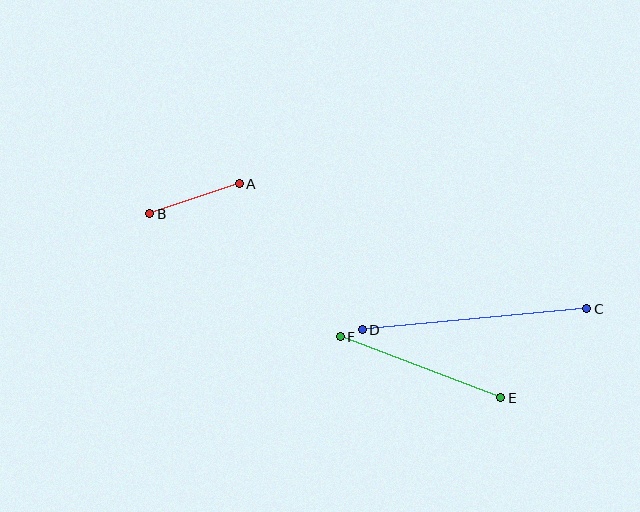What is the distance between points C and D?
The distance is approximately 226 pixels.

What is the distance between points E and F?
The distance is approximately 172 pixels.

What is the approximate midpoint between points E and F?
The midpoint is at approximately (421, 367) pixels.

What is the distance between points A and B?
The distance is approximately 95 pixels.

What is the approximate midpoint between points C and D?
The midpoint is at approximately (474, 319) pixels.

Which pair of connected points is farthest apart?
Points C and D are farthest apart.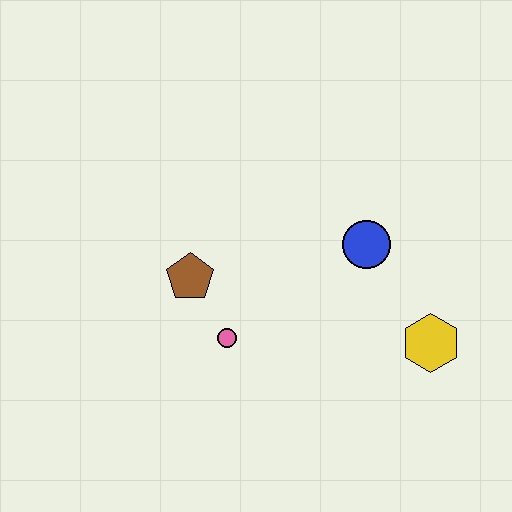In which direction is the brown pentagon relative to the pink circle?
The brown pentagon is above the pink circle.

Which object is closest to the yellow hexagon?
The blue circle is closest to the yellow hexagon.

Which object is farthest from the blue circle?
The brown pentagon is farthest from the blue circle.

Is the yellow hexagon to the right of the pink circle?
Yes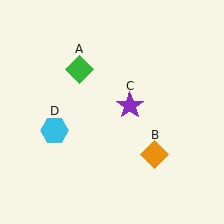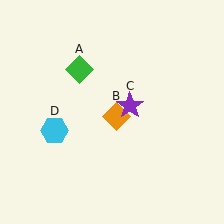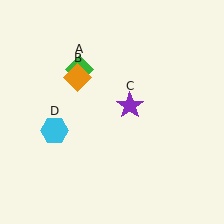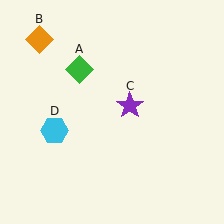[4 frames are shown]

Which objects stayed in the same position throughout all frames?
Green diamond (object A) and purple star (object C) and cyan hexagon (object D) remained stationary.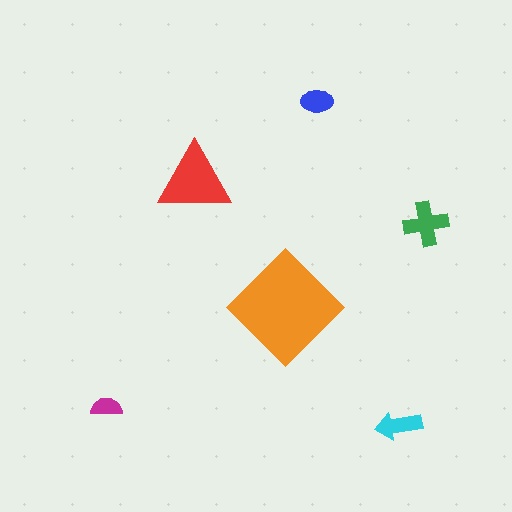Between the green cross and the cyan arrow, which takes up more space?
The green cross.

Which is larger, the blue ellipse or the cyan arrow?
The cyan arrow.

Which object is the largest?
The orange diamond.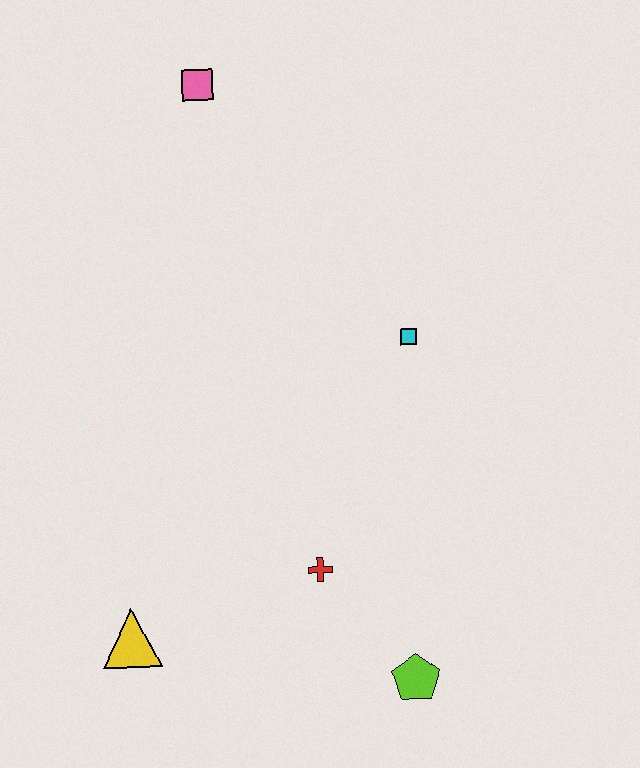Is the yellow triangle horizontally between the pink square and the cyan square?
No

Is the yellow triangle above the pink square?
No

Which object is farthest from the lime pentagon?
The pink square is farthest from the lime pentagon.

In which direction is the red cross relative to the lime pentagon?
The red cross is above the lime pentagon.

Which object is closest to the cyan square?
The red cross is closest to the cyan square.